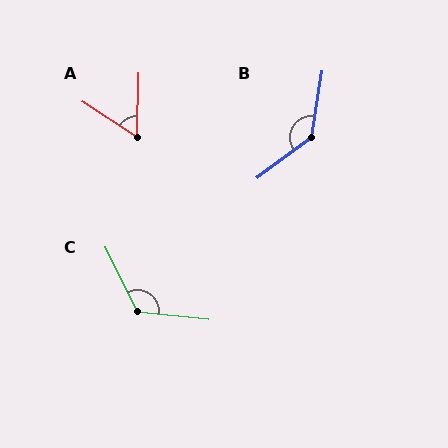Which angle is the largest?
B, at approximately 136 degrees.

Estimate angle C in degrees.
Approximately 122 degrees.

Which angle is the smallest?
A, at approximately 58 degrees.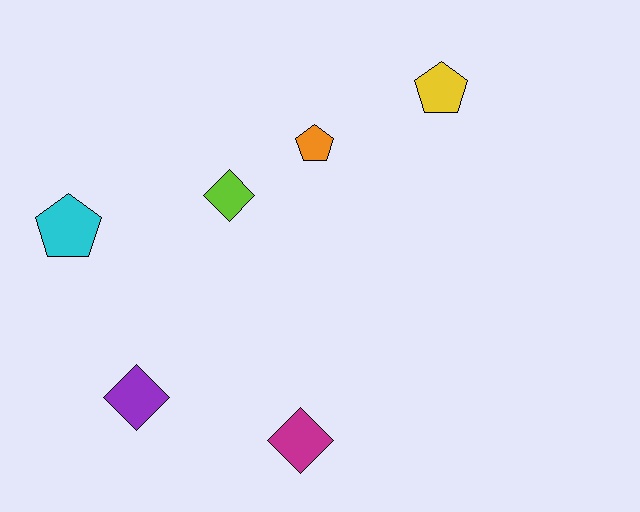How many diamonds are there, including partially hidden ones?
There are 3 diamonds.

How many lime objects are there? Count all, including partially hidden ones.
There is 1 lime object.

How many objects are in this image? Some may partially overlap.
There are 6 objects.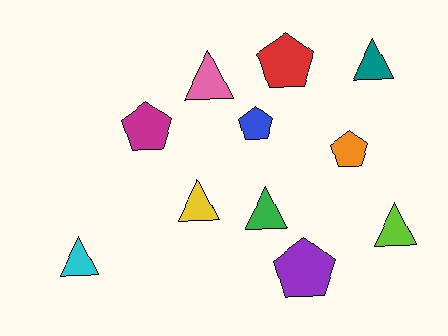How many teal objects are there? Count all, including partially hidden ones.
There is 1 teal object.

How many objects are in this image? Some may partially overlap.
There are 11 objects.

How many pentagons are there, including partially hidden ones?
There are 5 pentagons.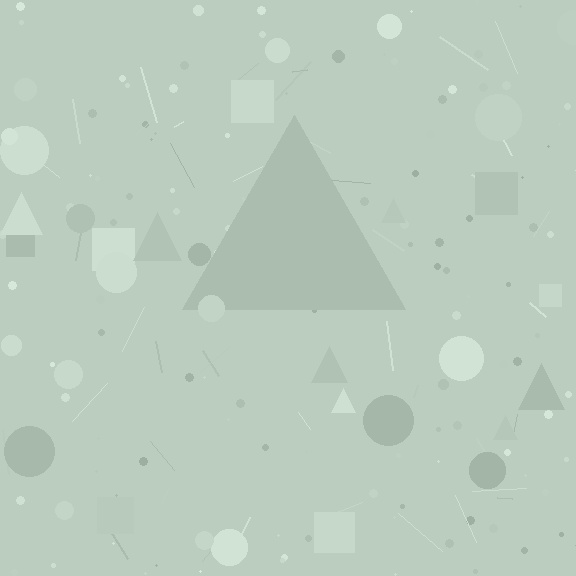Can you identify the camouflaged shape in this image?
The camouflaged shape is a triangle.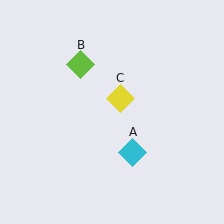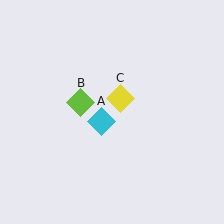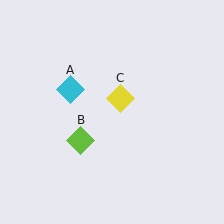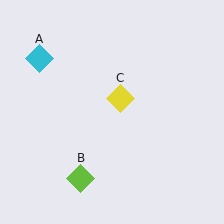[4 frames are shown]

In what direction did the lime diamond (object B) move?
The lime diamond (object B) moved down.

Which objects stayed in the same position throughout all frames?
Yellow diamond (object C) remained stationary.